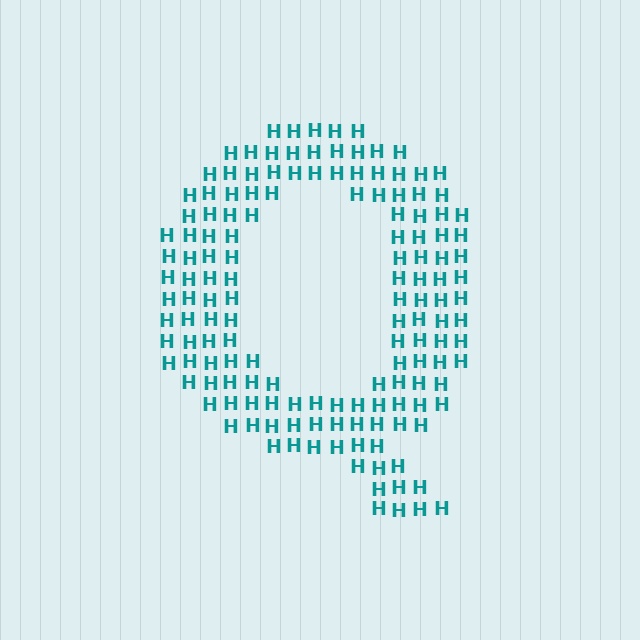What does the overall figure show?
The overall figure shows the letter Q.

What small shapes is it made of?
It is made of small letter H's.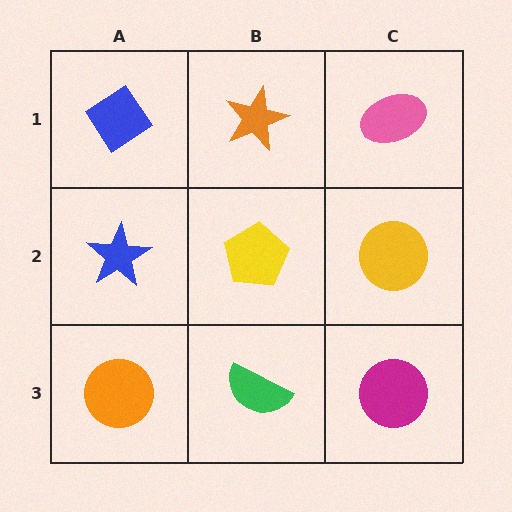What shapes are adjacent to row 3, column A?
A blue star (row 2, column A), a green semicircle (row 3, column B).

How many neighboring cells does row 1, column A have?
2.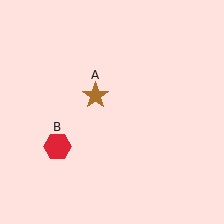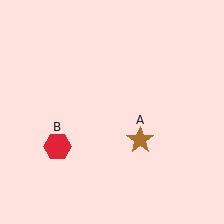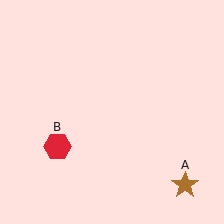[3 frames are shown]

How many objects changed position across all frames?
1 object changed position: brown star (object A).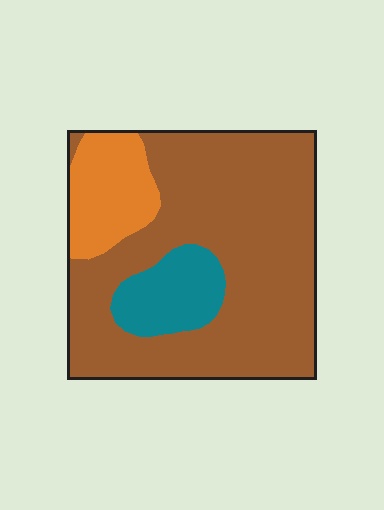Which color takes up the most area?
Brown, at roughly 75%.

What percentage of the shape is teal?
Teal covers about 10% of the shape.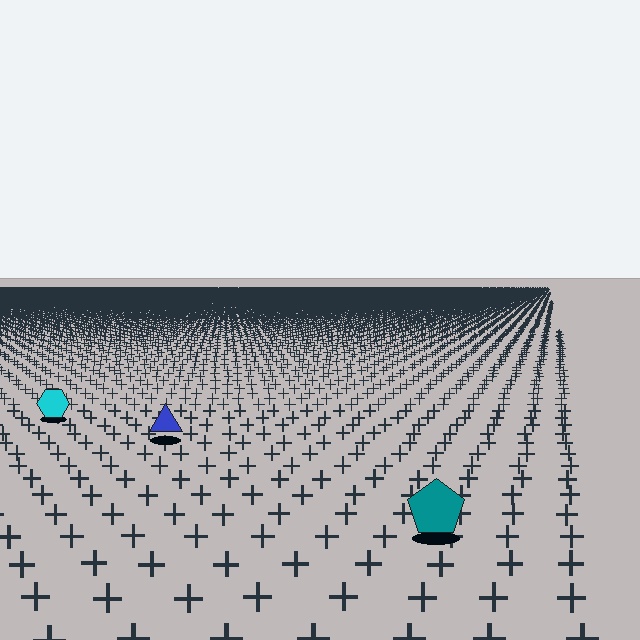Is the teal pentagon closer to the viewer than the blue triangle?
Yes. The teal pentagon is closer — you can tell from the texture gradient: the ground texture is coarser near it.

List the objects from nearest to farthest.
From nearest to farthest: the teal pentagon, the blue triangle, the cyan hexagon.